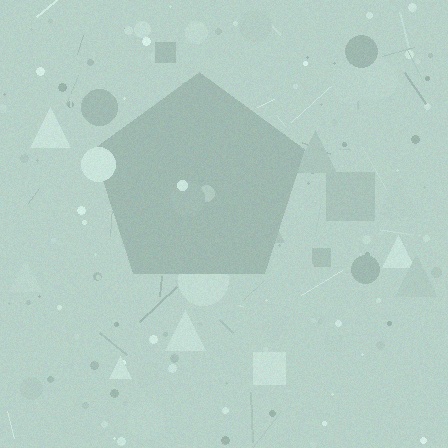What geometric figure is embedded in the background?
A pentagon is embedded in the background.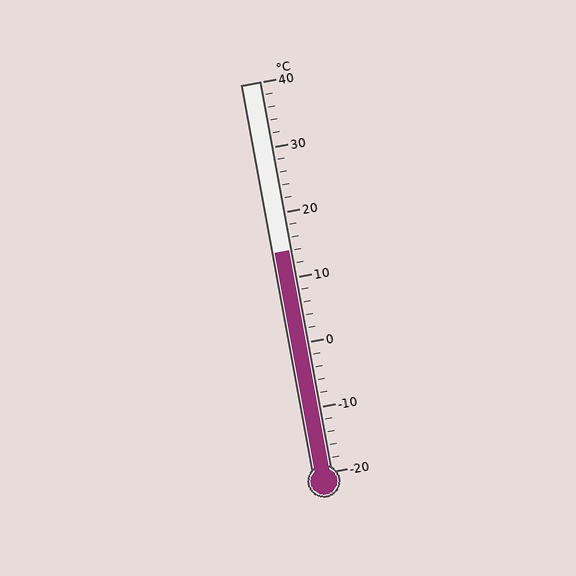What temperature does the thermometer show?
The thermometer shows approximately 14°C.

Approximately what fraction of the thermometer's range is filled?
The thermometer is filled to approximately 55% of its range.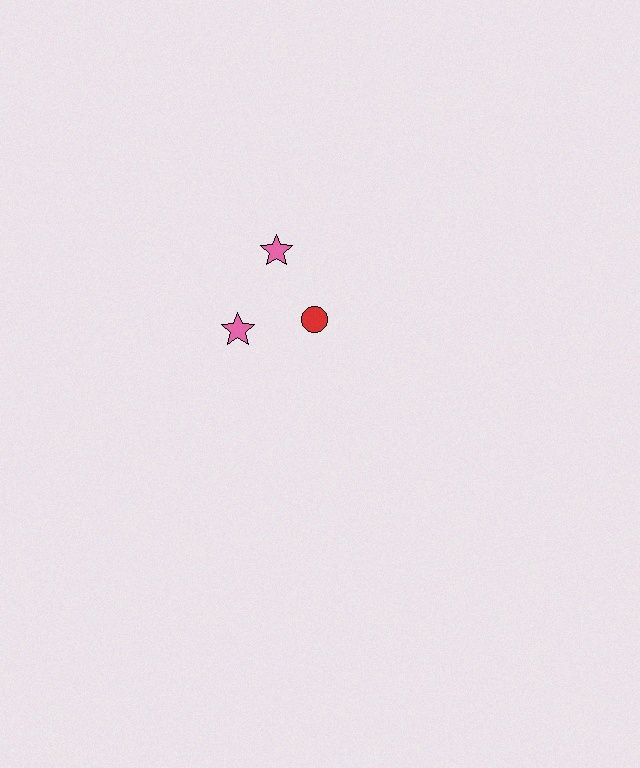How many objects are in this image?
There are 3 objects.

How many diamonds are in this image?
There are no diamonds.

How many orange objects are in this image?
There are no orange objects.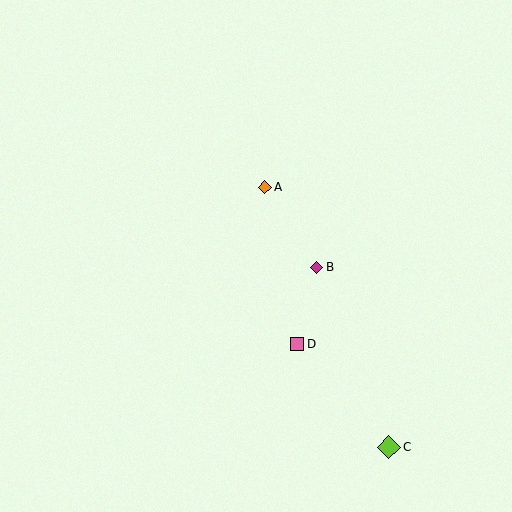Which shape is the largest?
The lime diamond (labeled C) is the largest.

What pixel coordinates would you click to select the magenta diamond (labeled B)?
Click at (316, 267) to select the magenta diamond B.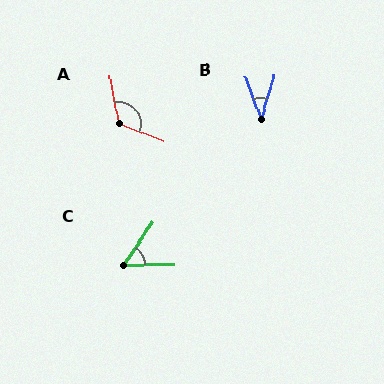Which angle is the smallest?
B, at approximately 37 degrees.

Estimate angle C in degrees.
Approximately 55 degrees.